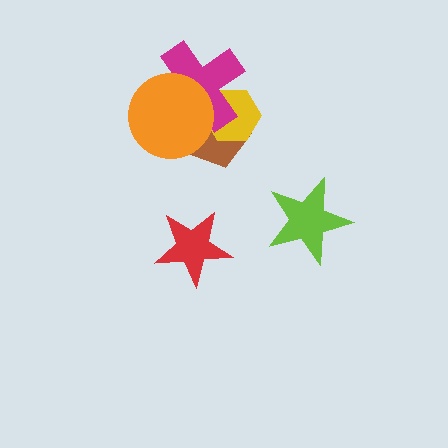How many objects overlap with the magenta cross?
3 objects overlap with the magenta cross.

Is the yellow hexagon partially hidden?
Yes, it is partially covered by another shape.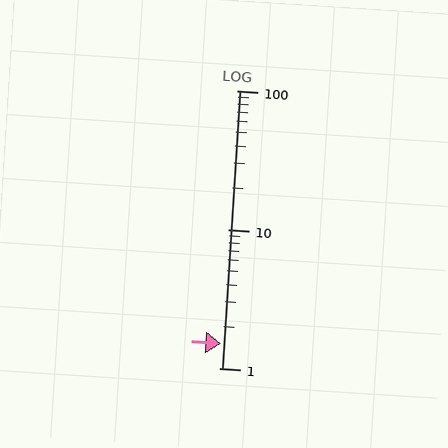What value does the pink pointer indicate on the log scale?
The pointer indicates approximately 1.5.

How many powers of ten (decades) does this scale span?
The scale spans 2 decades, from 1 to 100.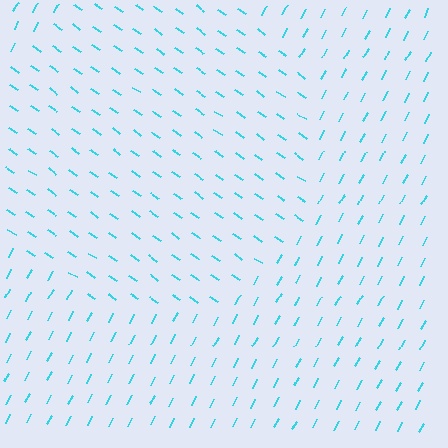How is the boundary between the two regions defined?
The boundary is defined purely by a change in line orientation (approximately 84 degrees difference). All lines are the same color and thickness.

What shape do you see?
I see a circle.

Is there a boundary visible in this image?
Yes, there is a texture boundary formed by a change in line orientation.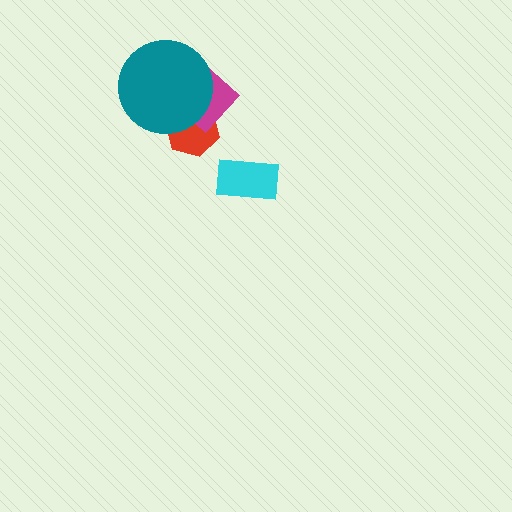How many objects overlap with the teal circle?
2 objects overlap with the teal circle.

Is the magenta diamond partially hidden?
Yes, it is partially covered by another shape.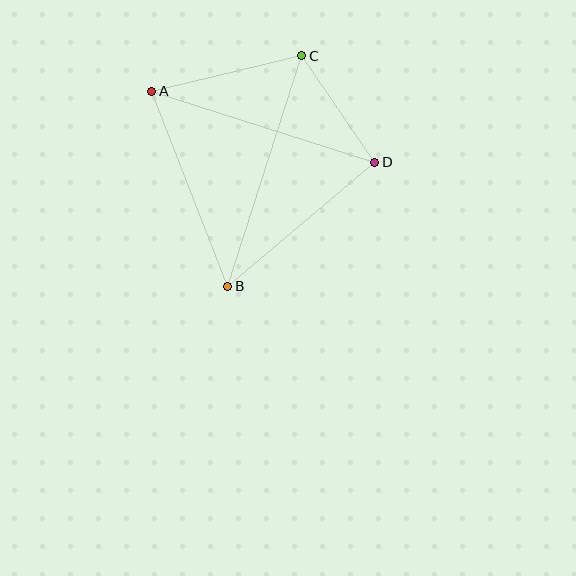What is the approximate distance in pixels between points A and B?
The distance between A and B is approximately 209 pixels.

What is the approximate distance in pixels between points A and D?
The distance between A and D is approximately 234 pixels.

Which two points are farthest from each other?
Points B and C are farthest from each other.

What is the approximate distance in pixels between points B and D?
The distance between B and D is approximately 192 pixels.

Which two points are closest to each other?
Points C and D are closest to each other.